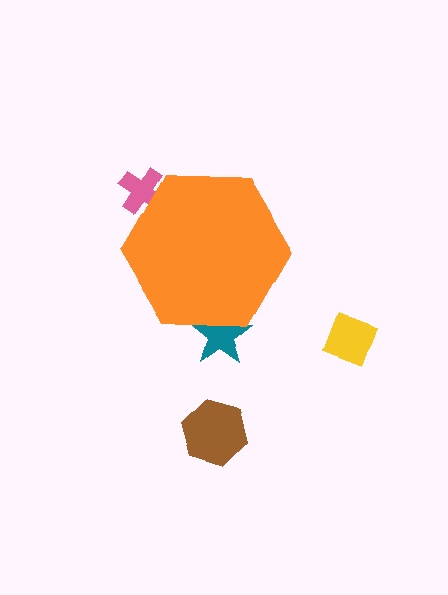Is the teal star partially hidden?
Yes, the teal star is partially hidden behind the orange hexagon.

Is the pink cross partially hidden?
Yes, the pink cross is partially hidden behind the orange hexagon.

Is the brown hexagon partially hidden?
No, the brown hexagon is fully visible.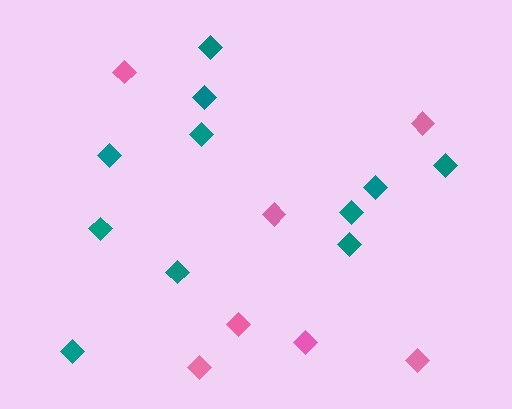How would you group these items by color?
There are 2 groups: one group of pink diamonds (7) and one group of teal diamonds (11).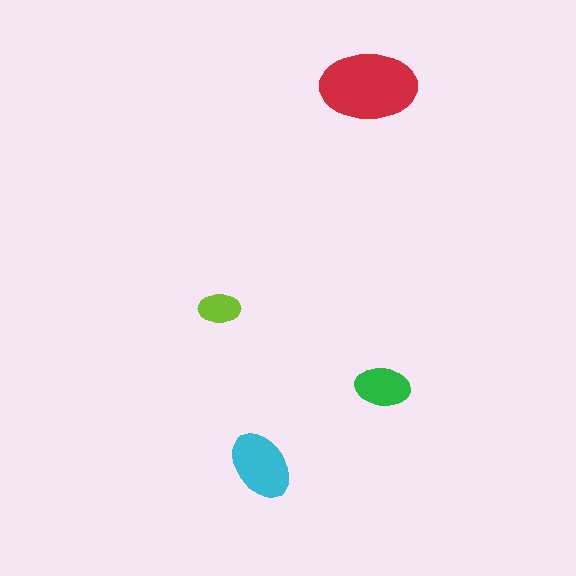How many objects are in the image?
There are 4 objects in the image.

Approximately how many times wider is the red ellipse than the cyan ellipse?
About 1.5 times wider.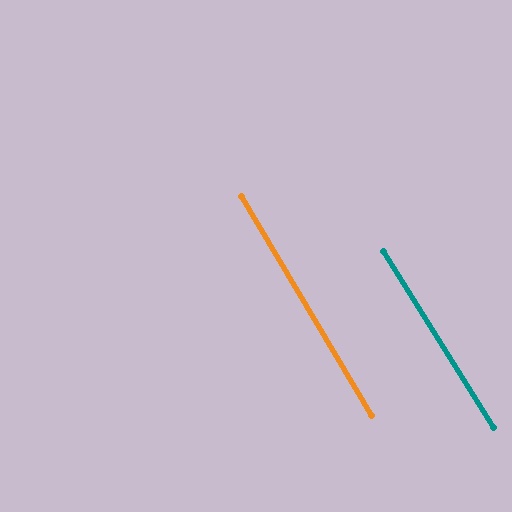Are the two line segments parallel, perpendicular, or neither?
Parallel — their directions differ by only 1.2°.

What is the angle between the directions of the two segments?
Approximately 1 degree.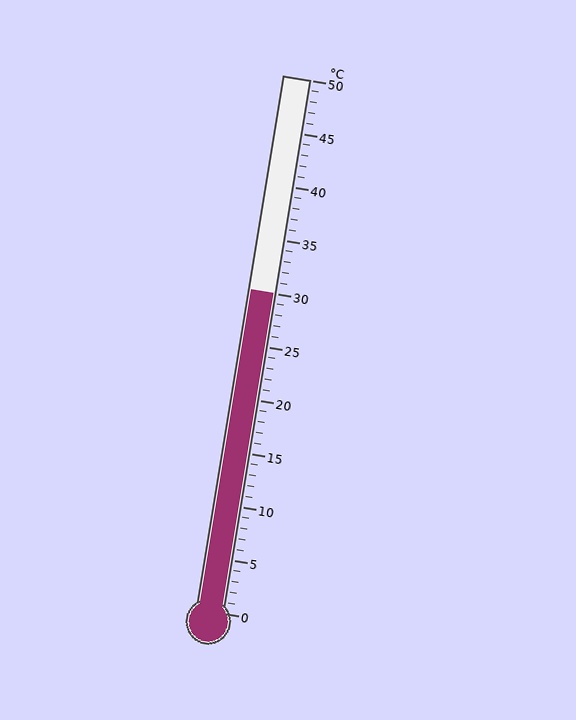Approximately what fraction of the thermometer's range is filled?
The thermometer is filled to approximately 60% of its range.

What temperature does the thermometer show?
The thermometer shows approximately 30°C.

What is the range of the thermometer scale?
The thermometer scale ranges from 0°C to 50°C.